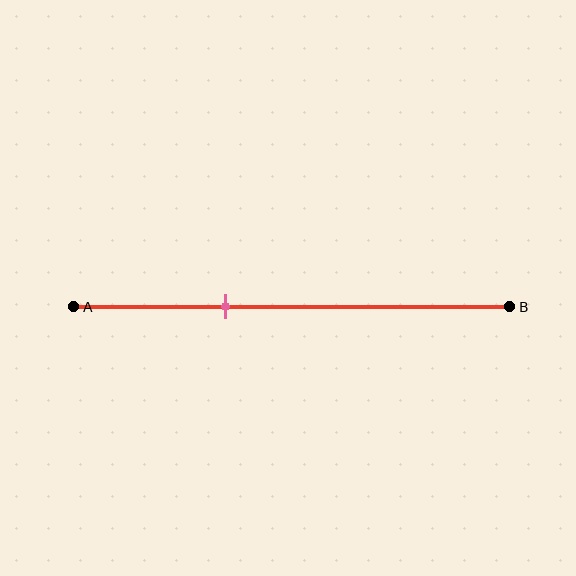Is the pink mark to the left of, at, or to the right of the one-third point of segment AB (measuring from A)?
The pink mark is approximately at the one-third point of segment AB.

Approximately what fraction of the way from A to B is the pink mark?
The pink mark is approximately 35% of the way from A to B.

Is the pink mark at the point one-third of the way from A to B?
Yes, the mark is approximately at the one-third point.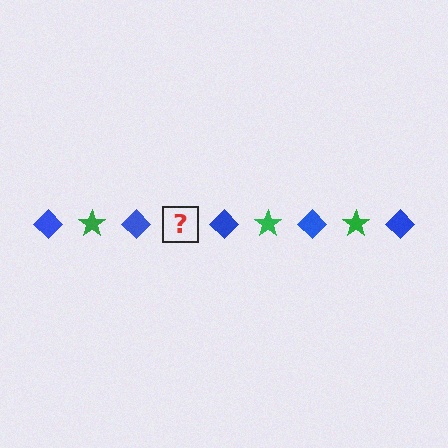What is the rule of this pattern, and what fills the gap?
The rule is that the pattern alternates between blue diamond and green star. The gap should be filled with a green star.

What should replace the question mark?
The question mark should be replaced with a green star.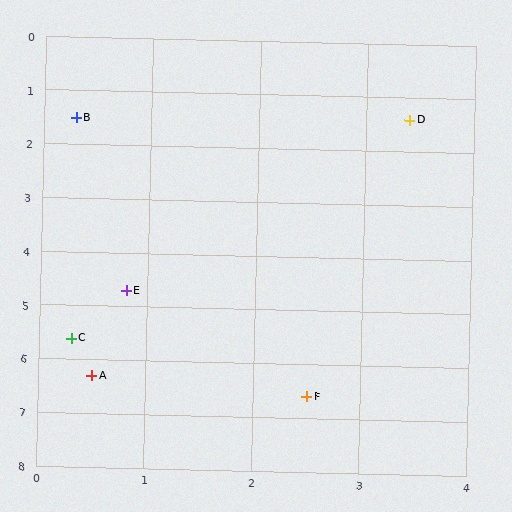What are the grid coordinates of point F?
Point F is at approximately (2.5, 6.6).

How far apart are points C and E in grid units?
Points C and E are about 1.0 grid units apart.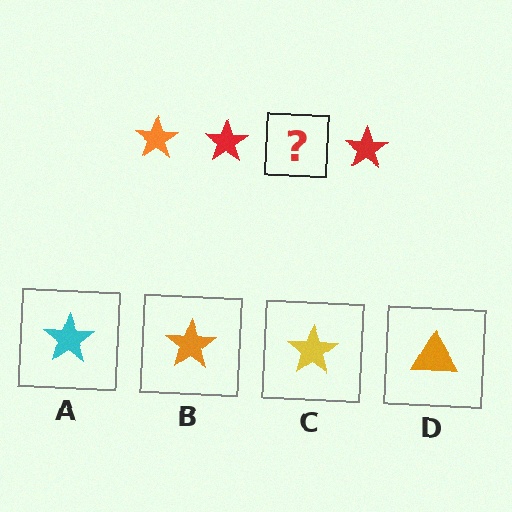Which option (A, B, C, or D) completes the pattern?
B.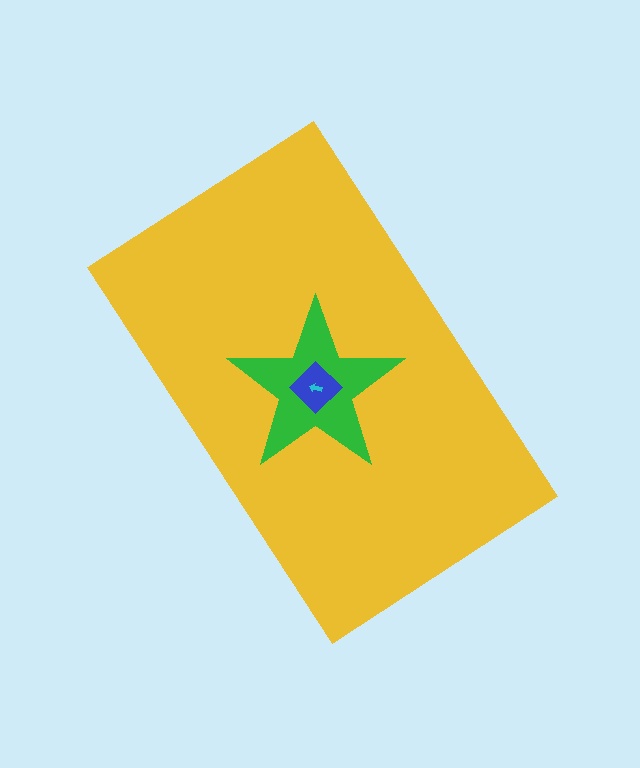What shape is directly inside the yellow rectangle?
The green star.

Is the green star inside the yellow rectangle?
Yes.